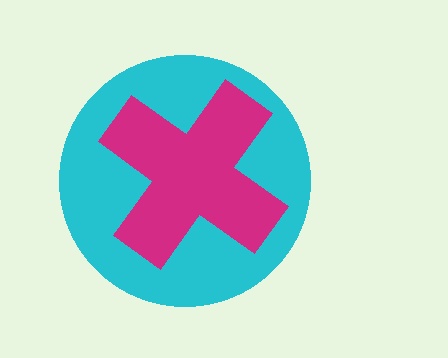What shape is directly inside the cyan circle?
The magenta cross.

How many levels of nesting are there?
2.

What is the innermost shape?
The magenta cross.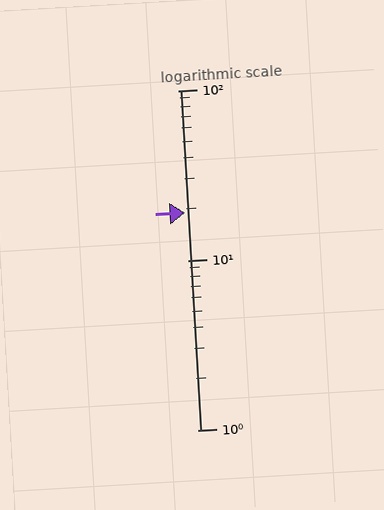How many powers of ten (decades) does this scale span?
The scale spans 2 decades, from 1 to 100.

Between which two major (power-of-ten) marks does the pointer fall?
The pointer is between 10 and 100.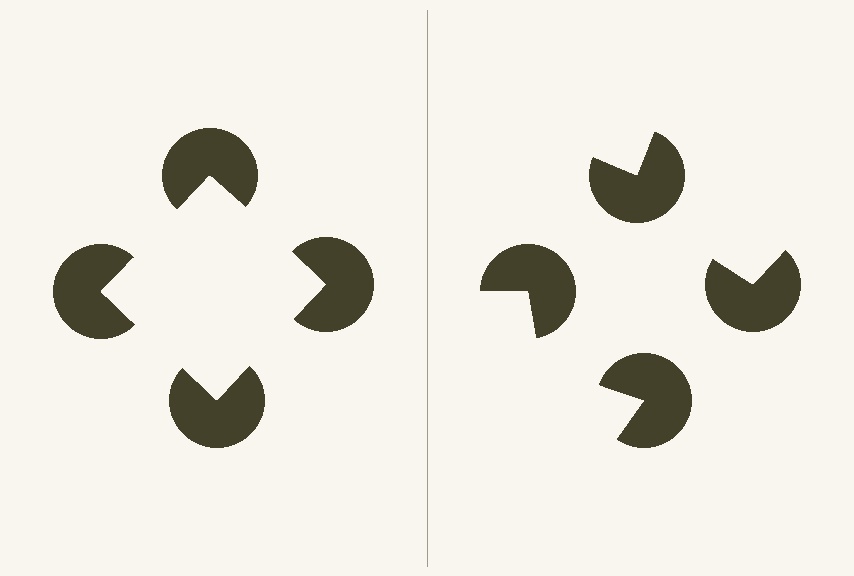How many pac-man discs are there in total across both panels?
8 — 4 on each side.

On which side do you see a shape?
An illusory square appears on the left side. On the right side the wedge cuts are rotated, so no coherent shape forms.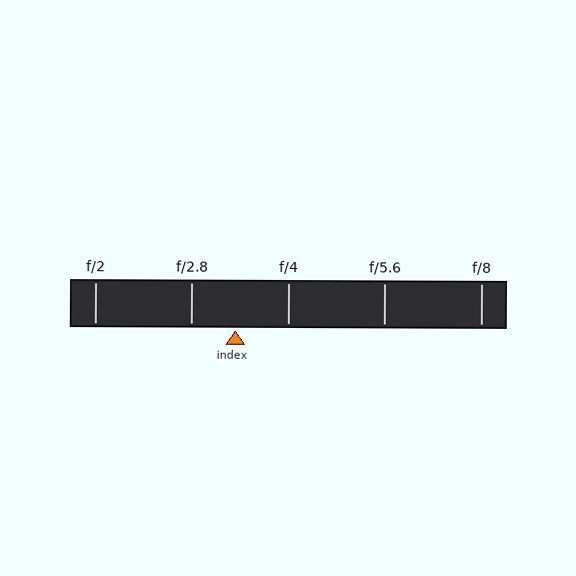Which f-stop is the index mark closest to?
The index mark is closest to f/2.8.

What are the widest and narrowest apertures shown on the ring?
The widest aperture shown is f/2 and the narrowest is f/8.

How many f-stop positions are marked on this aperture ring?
There are 5 f-stop positions marked.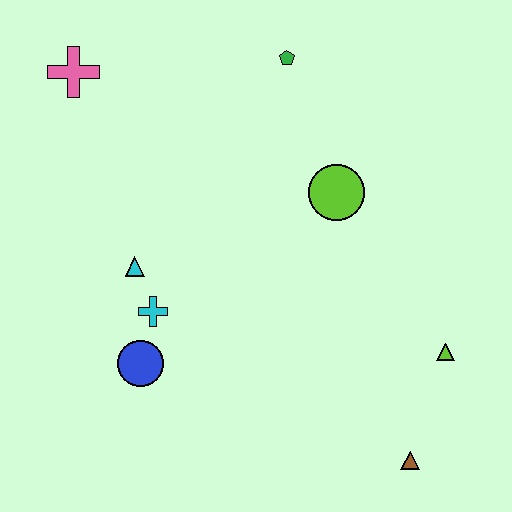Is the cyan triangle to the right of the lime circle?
No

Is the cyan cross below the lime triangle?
No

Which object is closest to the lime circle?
The green pentagon is closest to the lime circle.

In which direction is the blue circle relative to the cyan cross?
The blue circle is below the cyan cross.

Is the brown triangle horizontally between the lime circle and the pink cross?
No